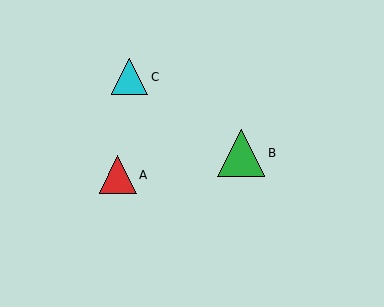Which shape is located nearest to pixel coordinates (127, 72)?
The cyan triangle (labeled C) at (130, 77) is nearest to that location.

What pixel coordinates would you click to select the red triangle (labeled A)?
Click at (118, 175) to select the red triangle A.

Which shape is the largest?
The green triangle (labeled B) is the largest.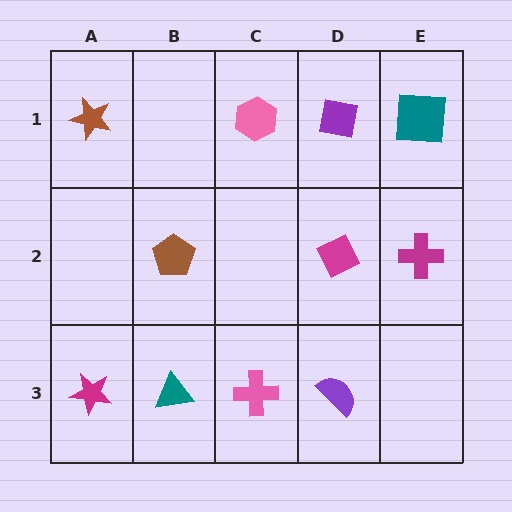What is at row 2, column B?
A brown pentagon.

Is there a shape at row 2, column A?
No, that cell is empty.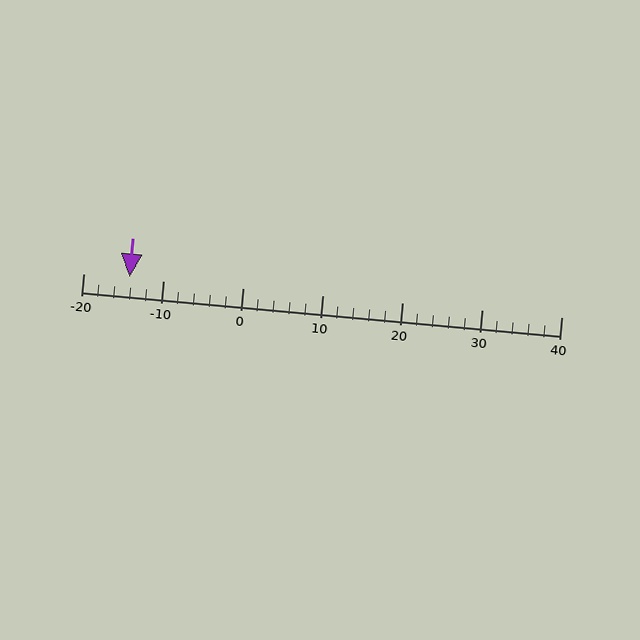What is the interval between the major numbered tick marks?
The major tick marks are spaced 10 units apart.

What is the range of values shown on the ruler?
The ruler shows values from -20 to 40.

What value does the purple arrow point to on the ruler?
The purple arrow points to approximately -14.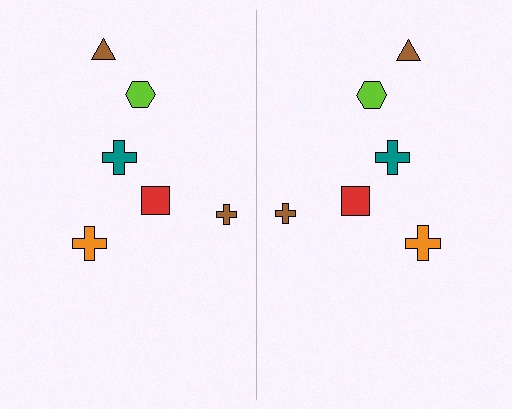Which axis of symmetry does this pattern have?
The pattern has a vertical axis of symmetry running through the center of the image.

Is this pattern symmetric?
Yes, this pattern has bilateral (reflection) symmetry.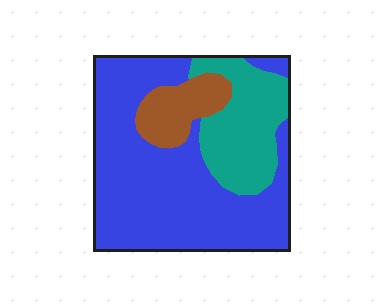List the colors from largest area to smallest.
From largest to smallest: blue, teal, brown.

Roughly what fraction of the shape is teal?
Teal covers roughly 25% of the shape.